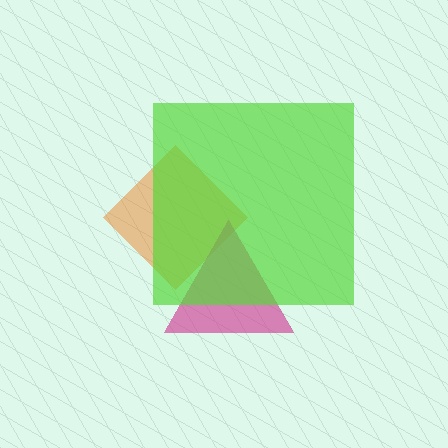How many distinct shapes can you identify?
There are 3 distinct shapes: an orange diamond, a magenta triangle, a lime square.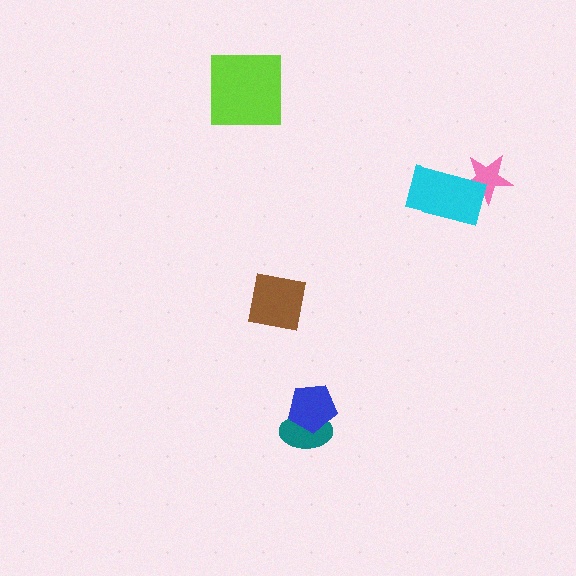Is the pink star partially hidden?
Yes, it is partially covered by another shape.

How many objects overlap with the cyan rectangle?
1 object overlaps with the cyan rectangle.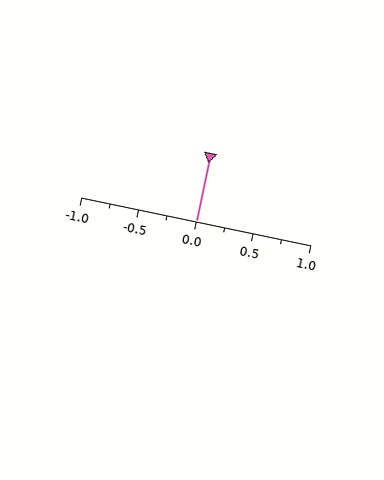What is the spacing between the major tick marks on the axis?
The major ticks are spaced 0.5 apart.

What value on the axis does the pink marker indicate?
The marker indicates approximately 0.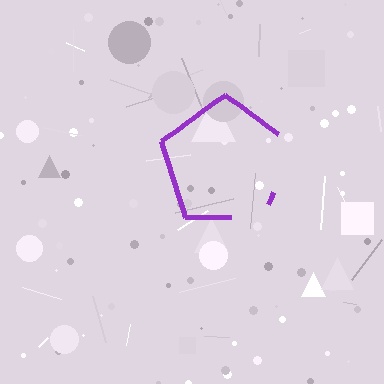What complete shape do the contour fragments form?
The contour fragments form a pentagon.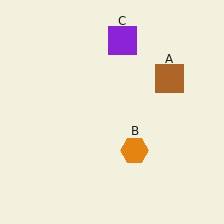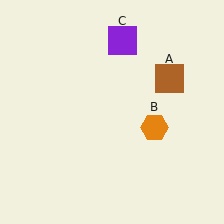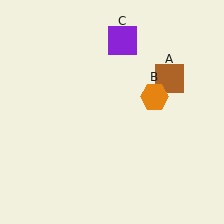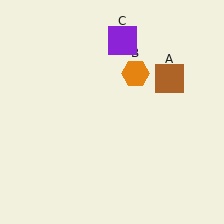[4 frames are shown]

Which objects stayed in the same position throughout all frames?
Brown square (object A) and purple square (object C) remained stationary.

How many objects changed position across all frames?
1 object changed position: orange hexagon (object B).